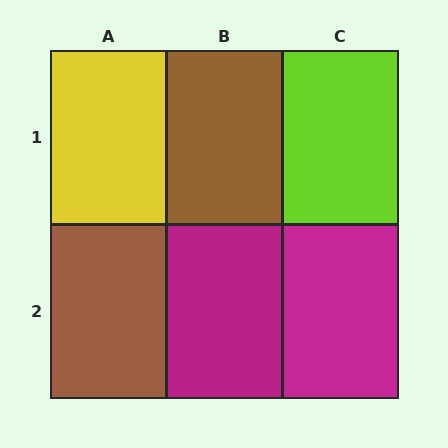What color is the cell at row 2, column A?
Brown.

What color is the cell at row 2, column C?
Magenta.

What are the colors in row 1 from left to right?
Yellow, brown, lime.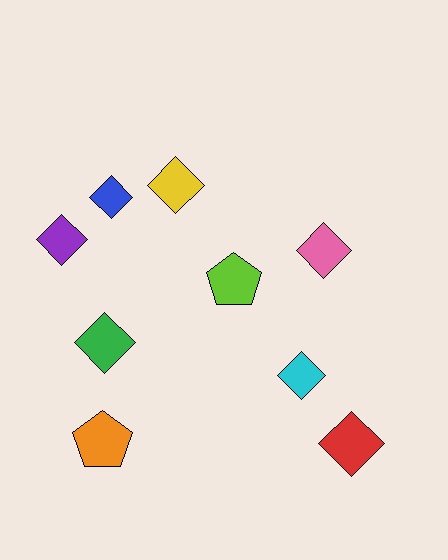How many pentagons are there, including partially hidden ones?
There are 2 pentagons.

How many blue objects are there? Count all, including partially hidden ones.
There is 1 blue object.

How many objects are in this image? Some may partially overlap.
There are 9 objects.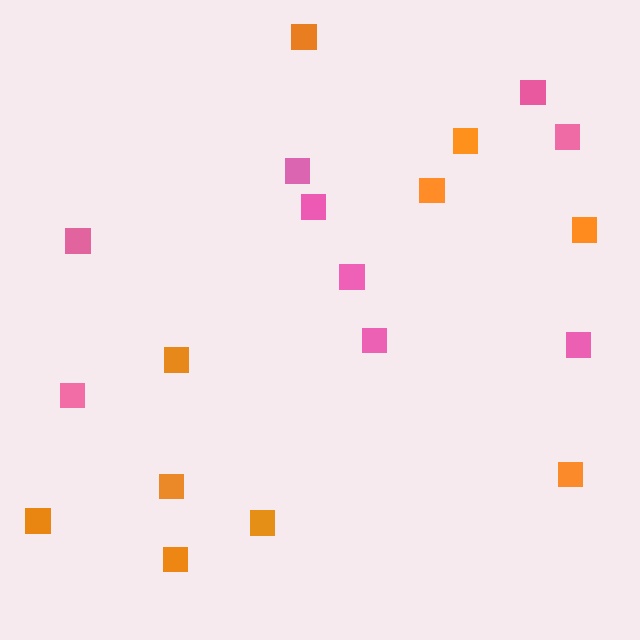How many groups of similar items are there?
There are 2 groups: one group of orange squares (10) and one group of pink squares (9).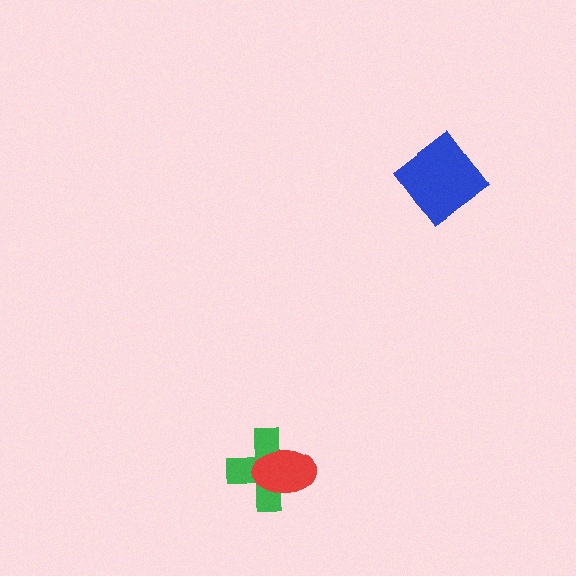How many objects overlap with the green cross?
1 object overlaps with the green cross.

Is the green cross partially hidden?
Yes, it is partially covered by another shape.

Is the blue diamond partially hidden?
No, no other shape covers it.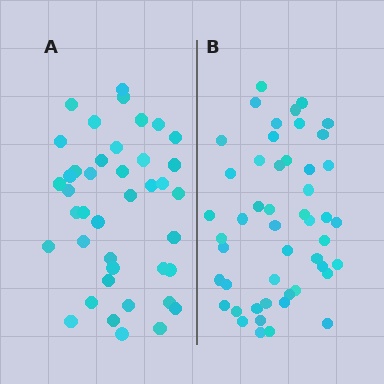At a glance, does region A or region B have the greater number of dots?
Region B (the right region) has more dots.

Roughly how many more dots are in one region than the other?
Region B has roughly 8 or so more dots than region A.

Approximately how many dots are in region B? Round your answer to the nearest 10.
About 50 dots. (The exact count is 49, which rounds to 50.)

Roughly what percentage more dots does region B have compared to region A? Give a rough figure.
About 20% more.